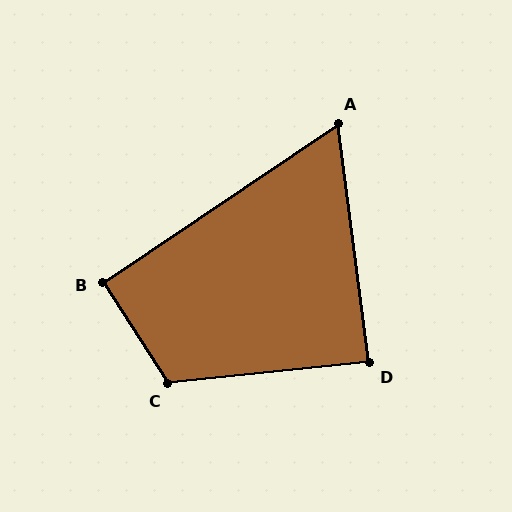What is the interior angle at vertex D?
Approximately 89 degrees (approximately right).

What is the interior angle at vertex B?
Approximately 91 degrees (approximately right).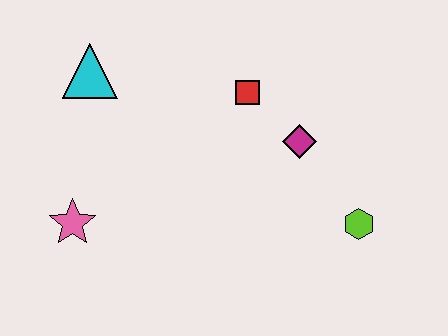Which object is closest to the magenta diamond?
The red square is closest to the magenta diamond.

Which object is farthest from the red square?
The pink star is farthest from the red square.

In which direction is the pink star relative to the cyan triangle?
The pink star is below the cyan triangle.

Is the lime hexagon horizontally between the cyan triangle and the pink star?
No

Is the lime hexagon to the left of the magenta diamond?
No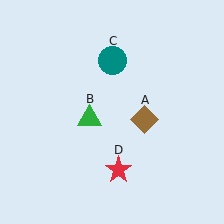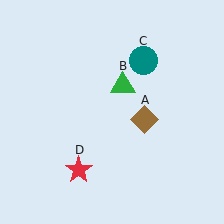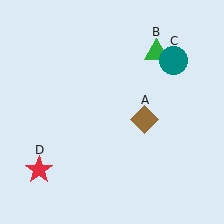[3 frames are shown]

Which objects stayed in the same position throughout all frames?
Brown diamond (object A) remained stationary.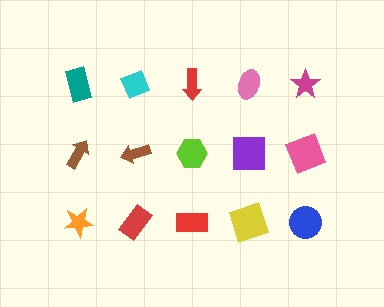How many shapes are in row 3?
5 shapes.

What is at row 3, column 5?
A blue circle.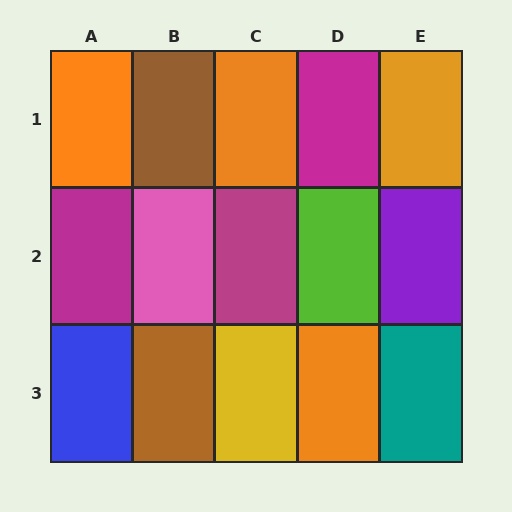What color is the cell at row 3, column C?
Yellow.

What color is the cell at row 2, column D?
Lime.